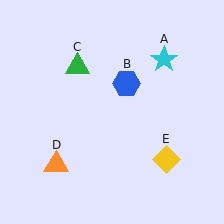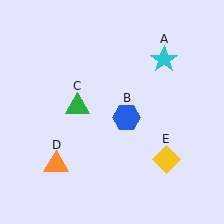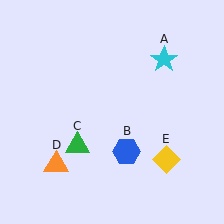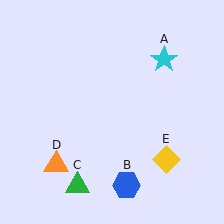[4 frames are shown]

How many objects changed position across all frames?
2 objects changed position: blue hexagon (object B), green triangle (object C).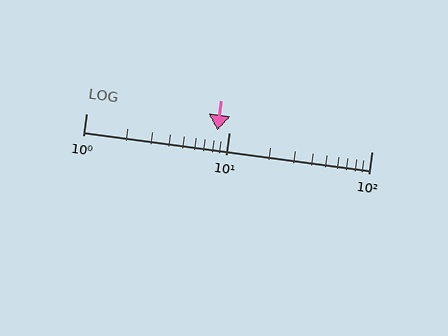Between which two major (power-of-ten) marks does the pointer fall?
The pointer is between 1 and 10.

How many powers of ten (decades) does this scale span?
The scale spans 2 decades, from 1 to 100.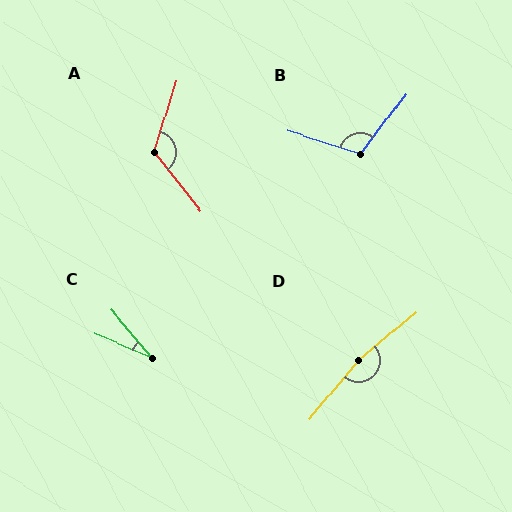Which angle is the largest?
D, at approximately 170 degrees.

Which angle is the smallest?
C, at approximately 27 degrees.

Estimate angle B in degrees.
Approximately 110 degrees.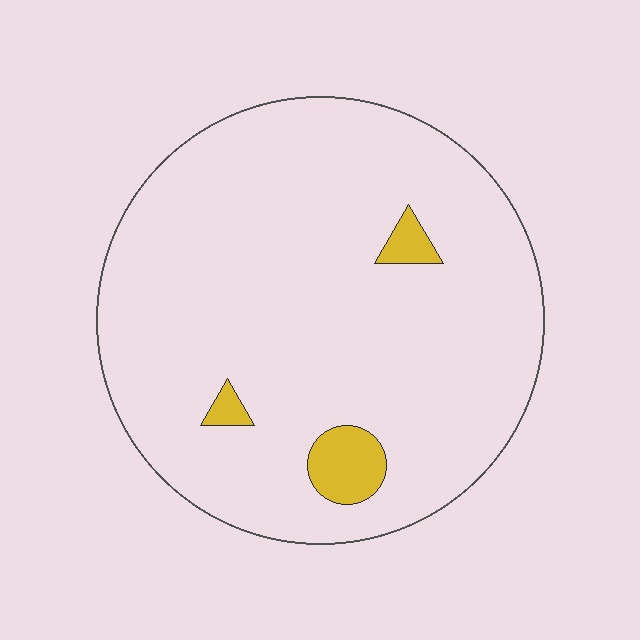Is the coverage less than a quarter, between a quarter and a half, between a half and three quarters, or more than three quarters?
Less than a quarter.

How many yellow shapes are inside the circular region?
3.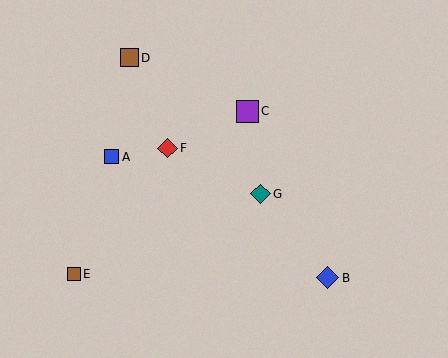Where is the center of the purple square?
The center of the purple square is at (248, 111).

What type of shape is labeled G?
Shape G is a teal diamond.